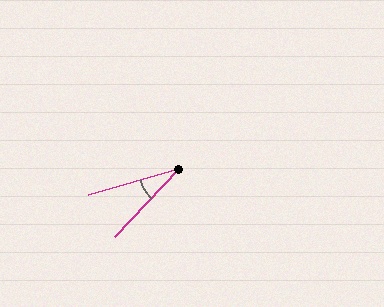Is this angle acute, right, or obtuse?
It is acute.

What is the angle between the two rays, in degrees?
Approximately 31 degrees.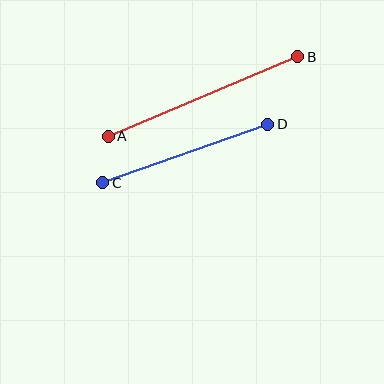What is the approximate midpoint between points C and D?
The midpoint is at approximately (185, 153) pixels.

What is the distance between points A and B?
The distance is approximately 205 pixels.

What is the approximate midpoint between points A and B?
The midpoint is at approximately (203, 97) pixels.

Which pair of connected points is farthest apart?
Points A and B are farthest apart.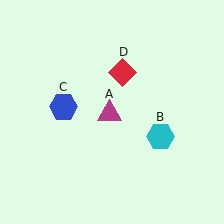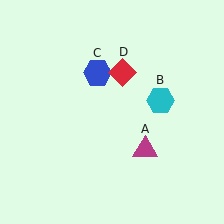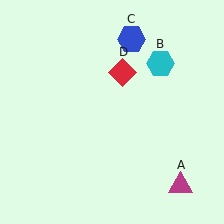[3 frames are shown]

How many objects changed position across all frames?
3 objects changed position: magenta triangle (object A), cyan hexagon (object B), blue hexagon (object C).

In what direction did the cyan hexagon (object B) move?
The cyan hexagon (object B) moved up.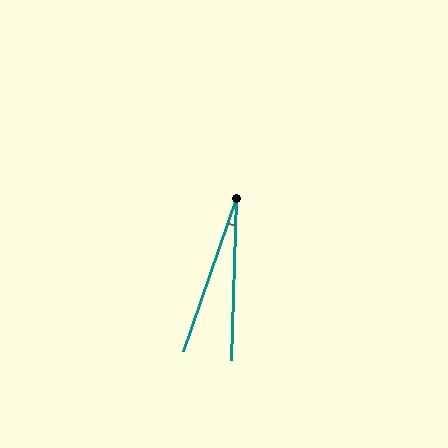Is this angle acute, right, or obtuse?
It is acute.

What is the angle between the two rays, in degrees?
Approximately 17 degrees.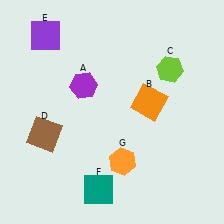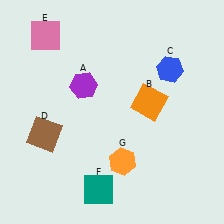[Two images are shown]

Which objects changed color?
C changed from lime to blue. E changed from purple to pink.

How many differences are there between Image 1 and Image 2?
There are 2 differences between the two images.